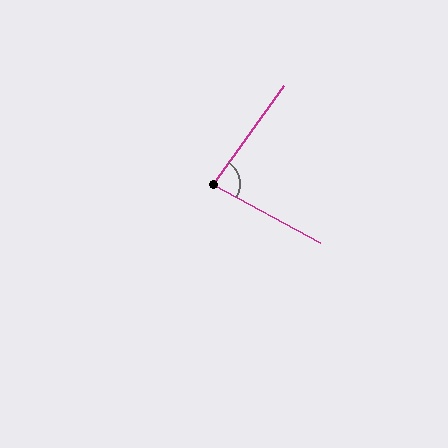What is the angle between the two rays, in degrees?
Approximately 83 degrees.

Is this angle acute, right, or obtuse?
It is acute.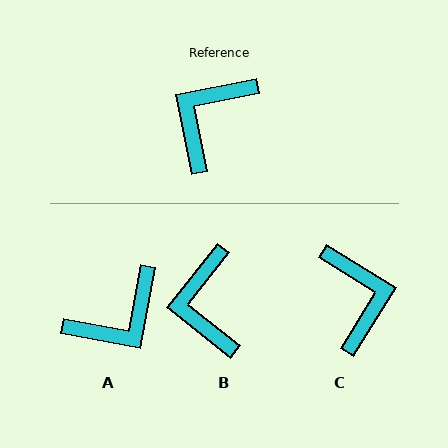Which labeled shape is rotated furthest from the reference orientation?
A, about 158 degrees away.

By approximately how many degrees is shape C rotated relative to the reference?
Approximately 133 degrees clockwise.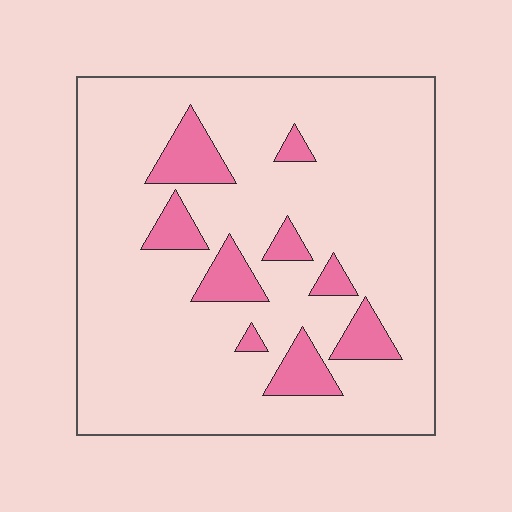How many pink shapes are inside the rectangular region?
9.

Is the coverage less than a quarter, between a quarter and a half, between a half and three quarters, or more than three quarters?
Less than a quarter.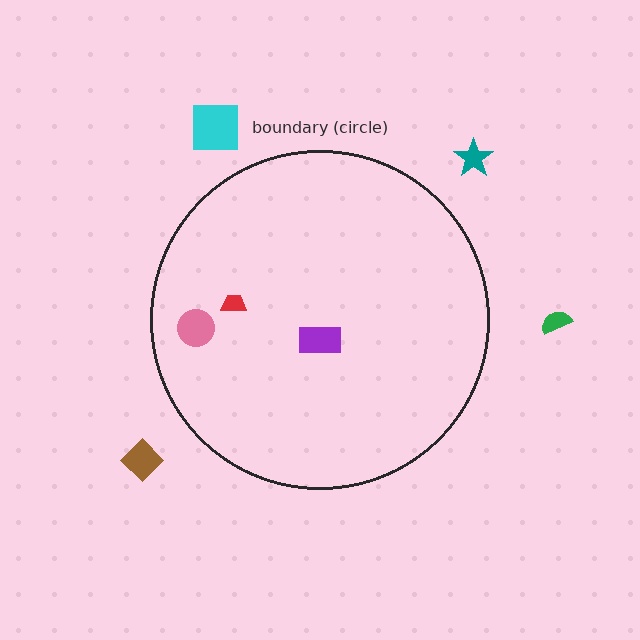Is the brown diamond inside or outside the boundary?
Outside.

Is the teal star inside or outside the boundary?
Outside.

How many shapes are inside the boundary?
3 inside, 4 outside.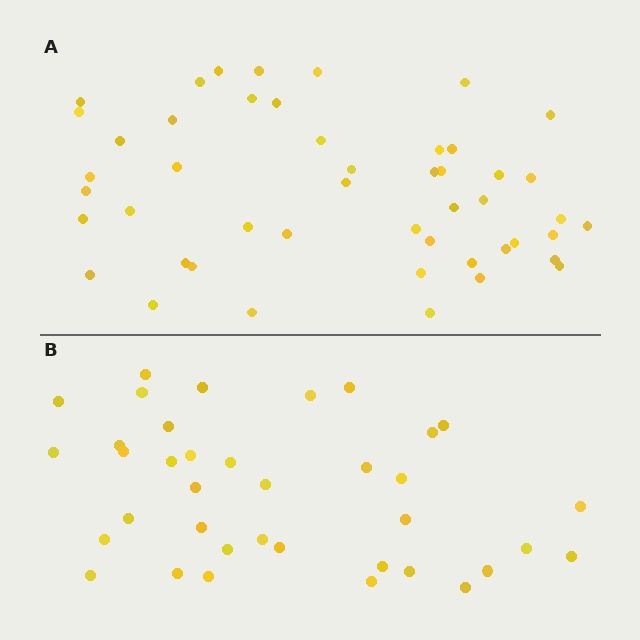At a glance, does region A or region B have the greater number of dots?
Region A (the top region) has more dots.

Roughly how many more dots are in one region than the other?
Region A has roughly 12 or so more dots than region B.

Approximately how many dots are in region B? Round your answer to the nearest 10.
About 40 dots. (The exact count is 37, which rounds to 40.)